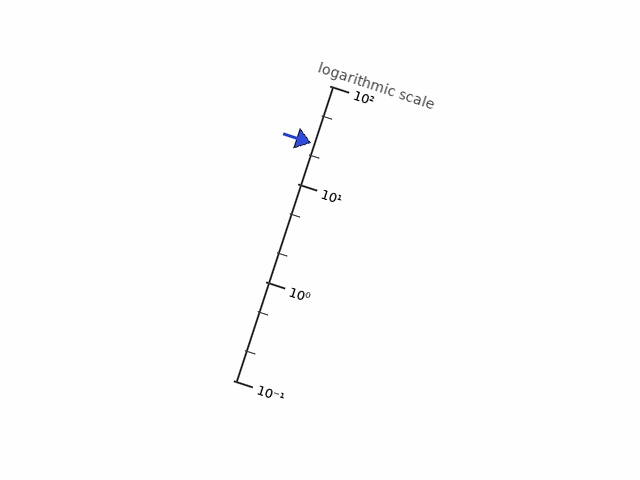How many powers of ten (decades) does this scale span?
The scale spans 3 decades, from 0.1 to 100.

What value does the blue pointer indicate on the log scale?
The pointer indicates approximately 26.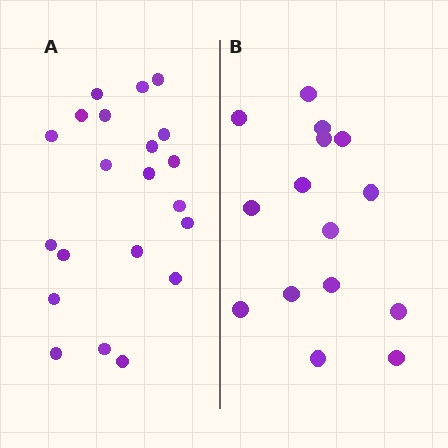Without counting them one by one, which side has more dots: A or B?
Region A (the left region) has more dots.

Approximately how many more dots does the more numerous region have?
Region A has about 6 more dots than region B.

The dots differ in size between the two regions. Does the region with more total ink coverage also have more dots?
No. Region B has more total ink coverage because its dots are larger, but region A actually contains more individual dots. Total area can be misleading — the number of items is what matters here.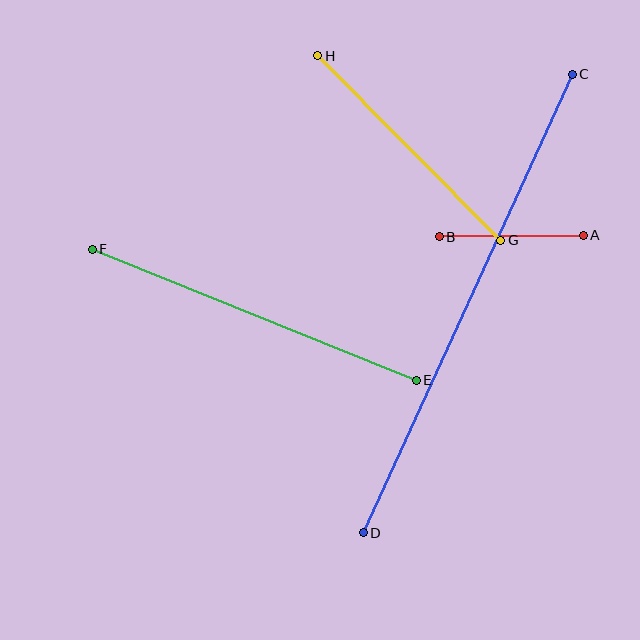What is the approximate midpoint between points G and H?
The midpoint is at approximately (409, 148) pixels.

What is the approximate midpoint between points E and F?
The midpoint is at approximately (254, 315) pixels.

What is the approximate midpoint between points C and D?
The midpoint is at approximately (468, 304) pixels.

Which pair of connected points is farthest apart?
Points C and D are farthest apart.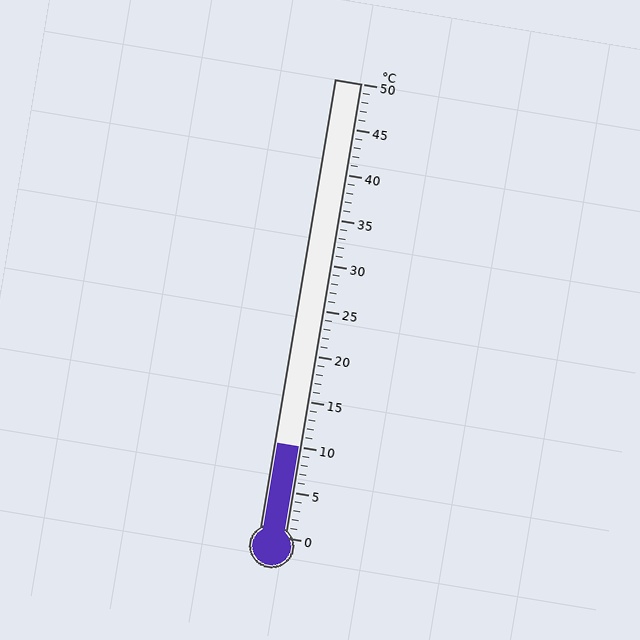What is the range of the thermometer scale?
The thermometer scale ranges from 0°C to 50°C.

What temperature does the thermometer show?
The thermometer shows approximately 10°C.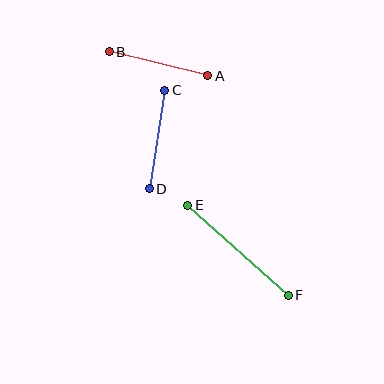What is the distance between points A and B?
The distance is approximately 101 pixels.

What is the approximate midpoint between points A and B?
The midpoint is at approximately (159, 64) pixels.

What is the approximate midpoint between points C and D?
The midpoint is at approximately (157, 140) pixels.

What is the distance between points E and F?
The distance is approximately 135 pixels.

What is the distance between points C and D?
The distance is approximately 100 pixels.